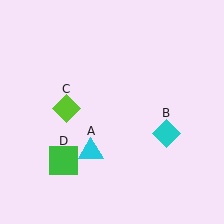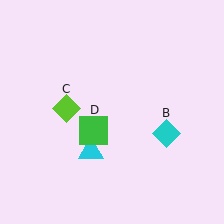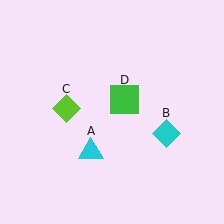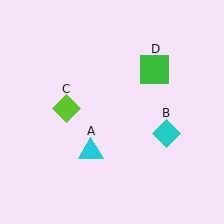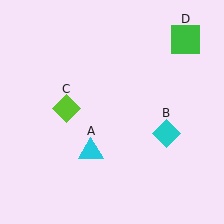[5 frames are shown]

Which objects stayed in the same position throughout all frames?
Cyan triangle (object A) and cyan diamond (object B) and lime diamond (object C) remained stationary.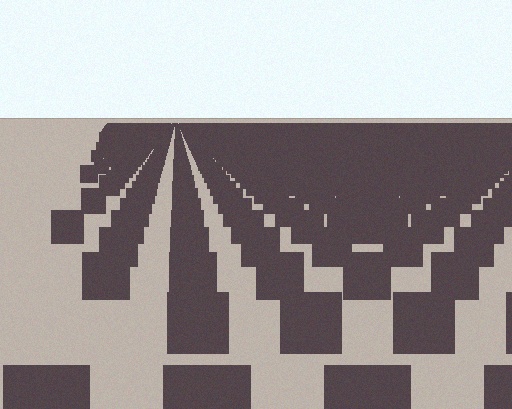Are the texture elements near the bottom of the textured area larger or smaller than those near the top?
Larger. Near the bottom, elements are closer to the viewer and appear at a bigger on-screen size.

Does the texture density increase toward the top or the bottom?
Density increases toward the top.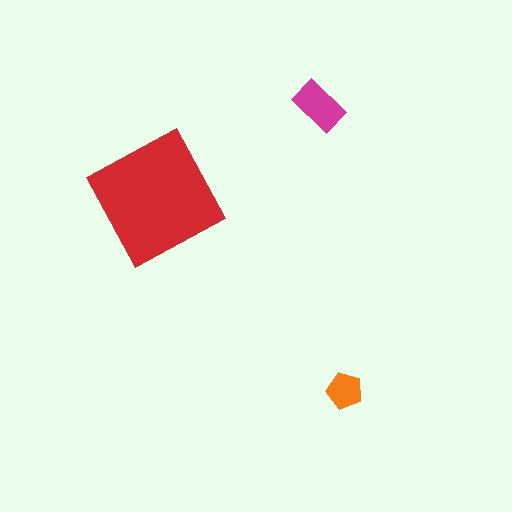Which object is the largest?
The red square.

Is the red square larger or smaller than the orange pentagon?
Larger.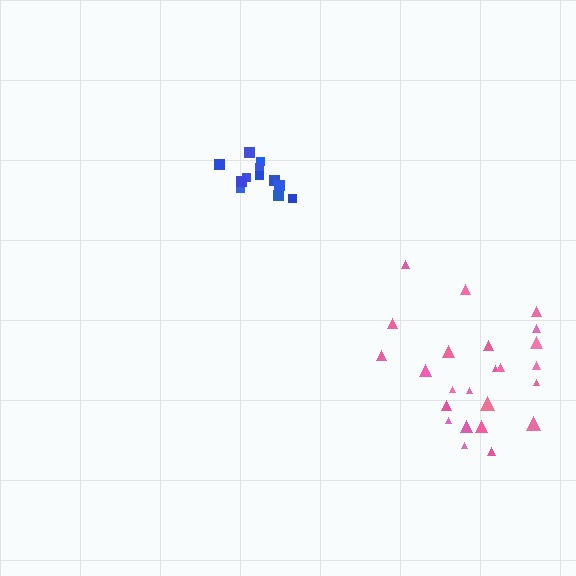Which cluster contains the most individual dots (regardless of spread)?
Pink (25).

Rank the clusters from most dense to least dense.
blue, pink.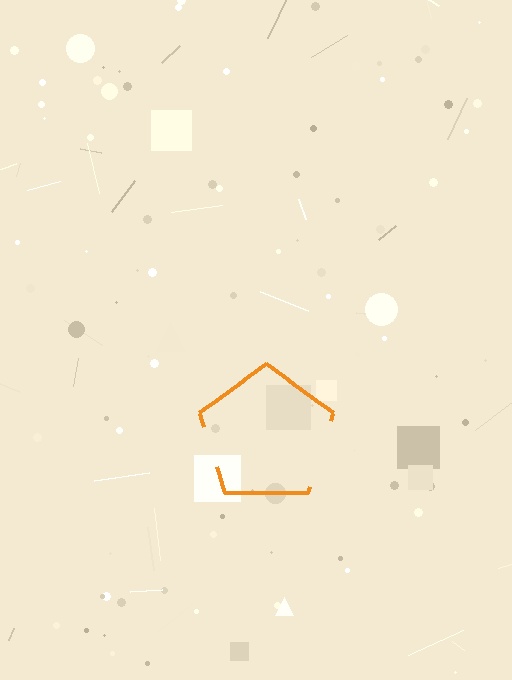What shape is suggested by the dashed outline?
The dashed outline suggests a pentagon.